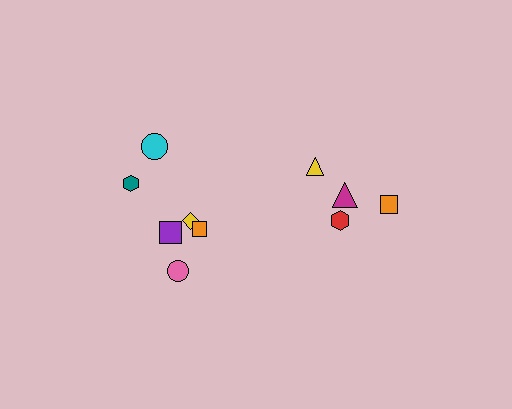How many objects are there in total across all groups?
There are 10 objects.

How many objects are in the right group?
There are 4 objects.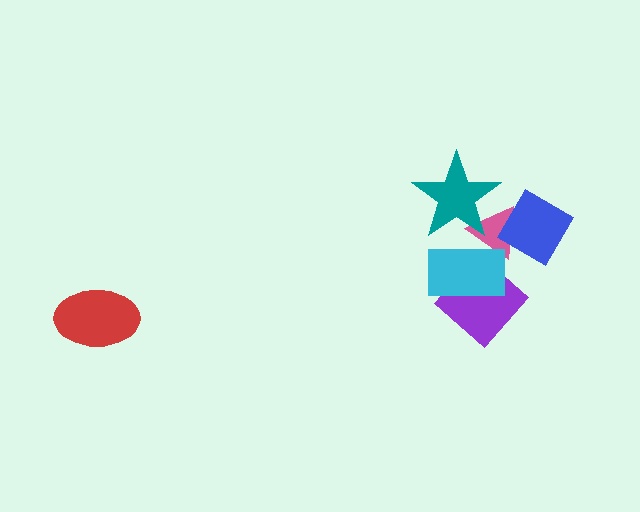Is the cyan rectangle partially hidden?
Yes, it is partially covered by another shape.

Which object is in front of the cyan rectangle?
The teal star is in front of the cyan rectangle.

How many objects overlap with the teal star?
2 objects overlap with the teal star.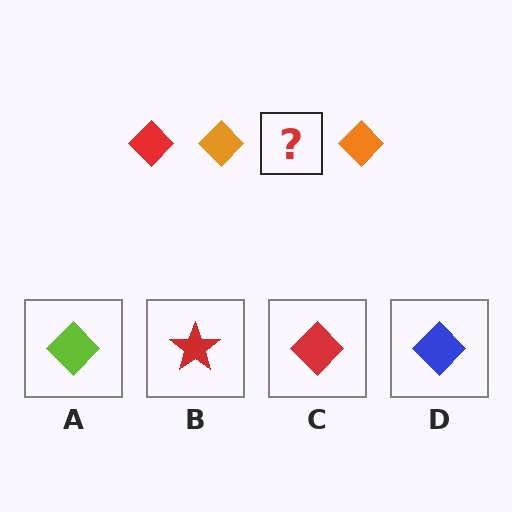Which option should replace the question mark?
Option C.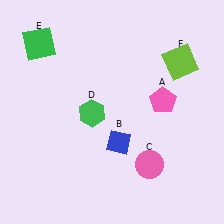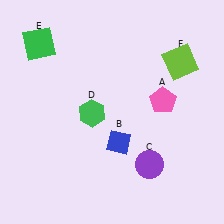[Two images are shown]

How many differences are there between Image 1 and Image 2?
There is 1 difference between the two images.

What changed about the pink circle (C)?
In Image 1, C is pink. In Image 2, it changed to purple.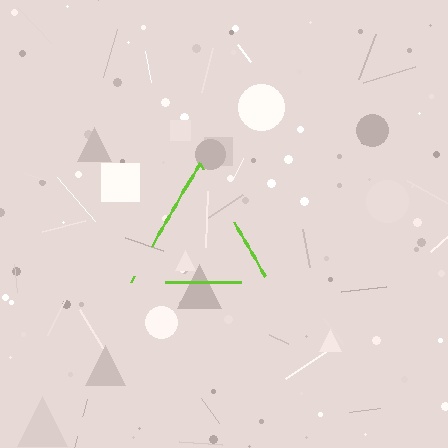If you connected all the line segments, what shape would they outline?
They would outline a triangle.